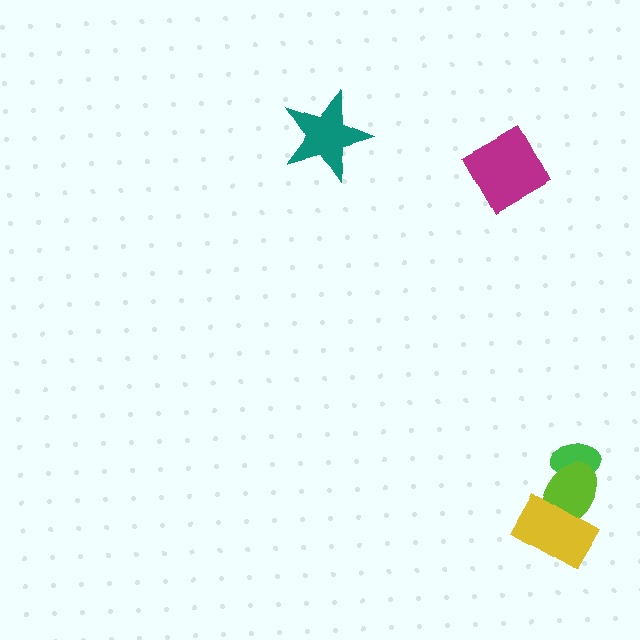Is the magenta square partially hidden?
No, no other shape covers it.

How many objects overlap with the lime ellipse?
2 objects overlap with the lime ellipse.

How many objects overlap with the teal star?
0 objects overlap with the teal star.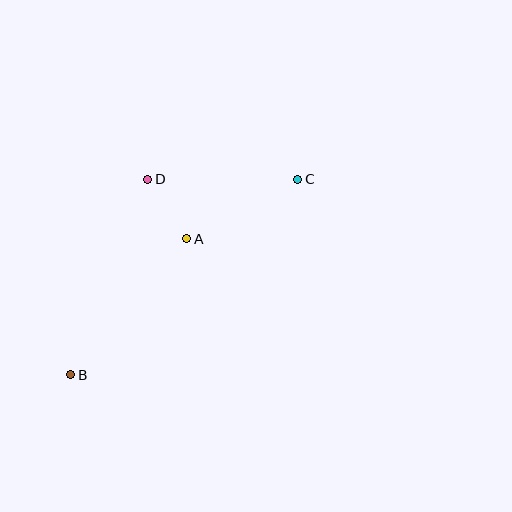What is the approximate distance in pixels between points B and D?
The distance between B and D is approximately 210 pixels.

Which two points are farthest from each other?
Points B and C are farthest from each other.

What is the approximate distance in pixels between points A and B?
The distance between A and B is approximately 179 pixels.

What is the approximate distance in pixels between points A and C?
The distance between A and C is approximately 126 pixels.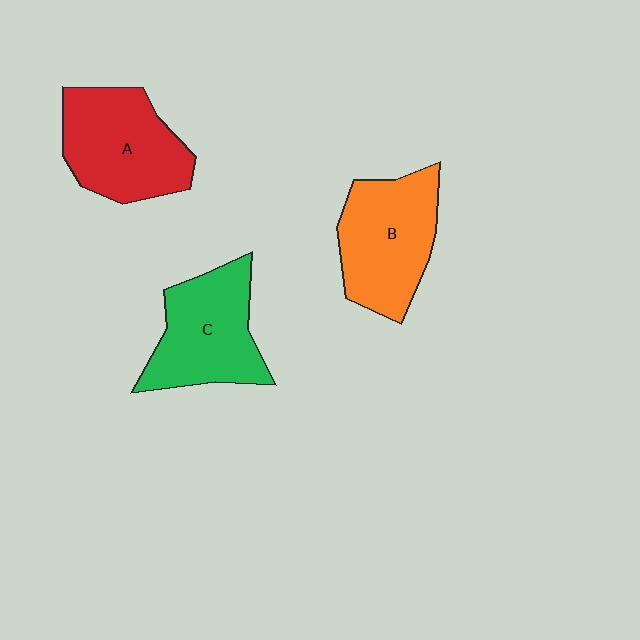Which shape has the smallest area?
Shape C (green).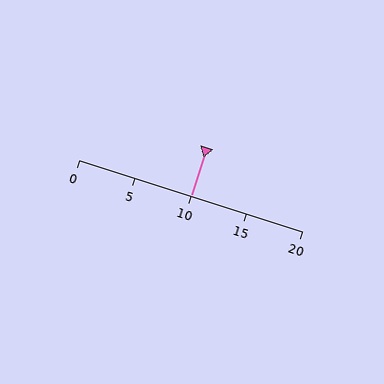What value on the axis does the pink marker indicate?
The marker indicates approximately 10.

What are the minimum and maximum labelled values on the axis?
The axis runs from 0 to 20.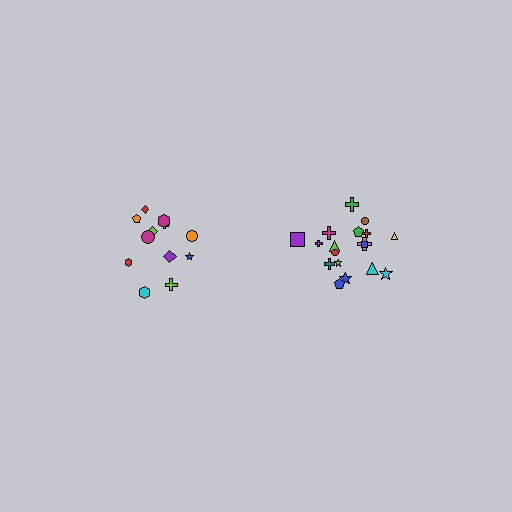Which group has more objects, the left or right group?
The right group.